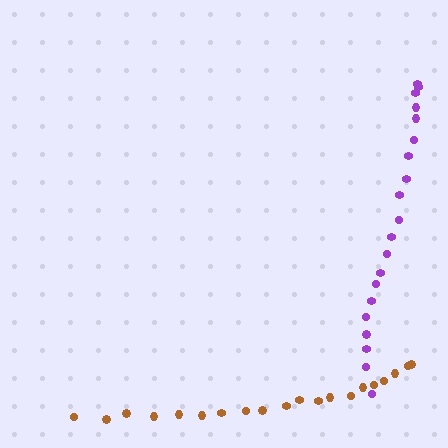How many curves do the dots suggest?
There are 2 distinct paths.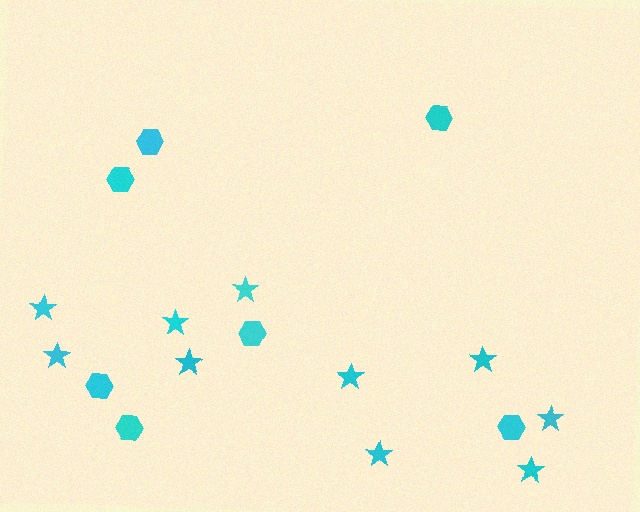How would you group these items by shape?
There are 2 groups: one group of hexagons (7) and one group of stars (10).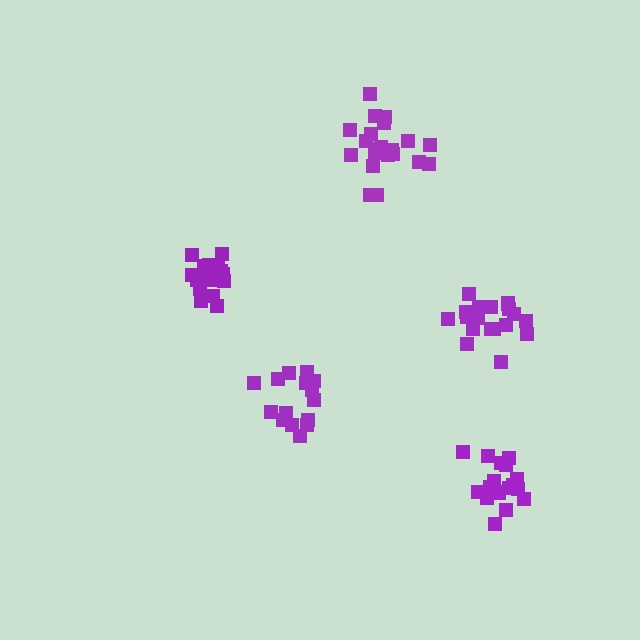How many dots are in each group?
Group 1: 15 dots, Group 2: 18 dots, Group 3: 21 dots, Group 4: 18 dots, Group 5: 17 dots (89 total).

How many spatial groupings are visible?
There are 5 spatial groupings.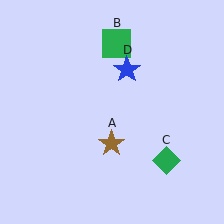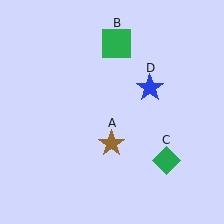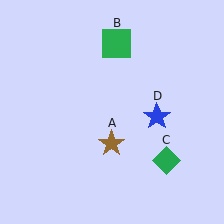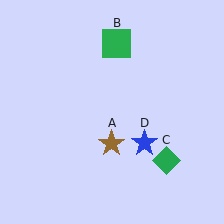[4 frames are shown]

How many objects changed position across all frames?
1 object changed position: blue star (object D).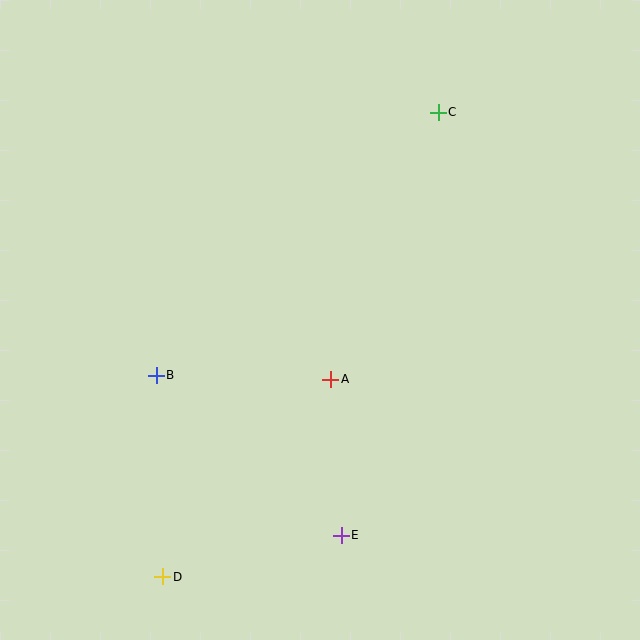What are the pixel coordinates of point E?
Point E is at (341, 535).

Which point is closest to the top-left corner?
Point B is closest to the top-left corner.